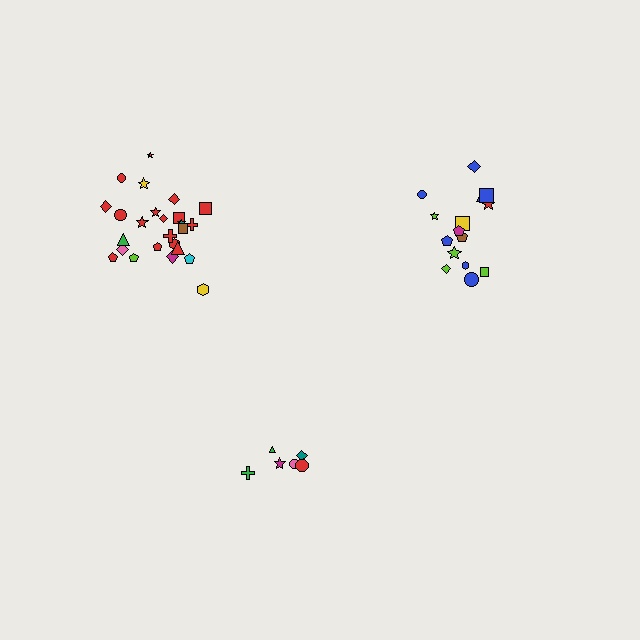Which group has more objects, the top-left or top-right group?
The top-left group.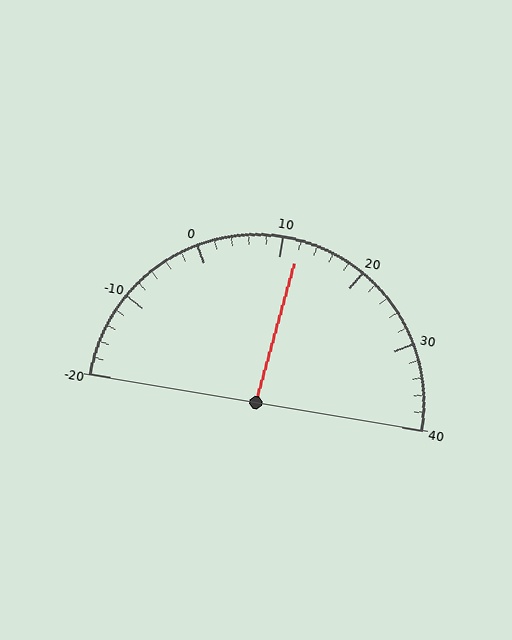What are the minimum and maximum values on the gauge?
The gauge ranges from -20 to 40.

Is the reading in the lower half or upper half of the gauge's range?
The reading is in the upper half of the range (-20 to 40).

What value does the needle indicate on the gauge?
The needle indicates approximately 12.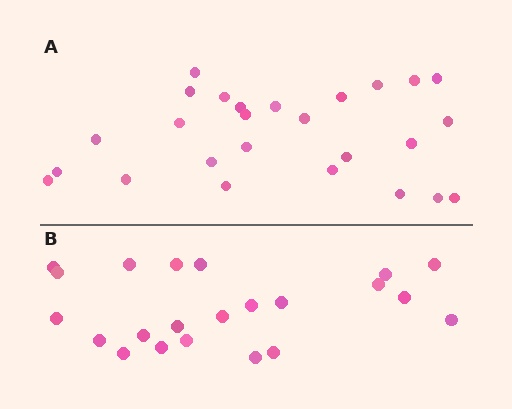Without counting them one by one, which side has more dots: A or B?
Region A (the top region) has more dots.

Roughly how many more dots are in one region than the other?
Region A has about 4 more dots than region B.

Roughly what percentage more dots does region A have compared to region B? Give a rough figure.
About 20% more.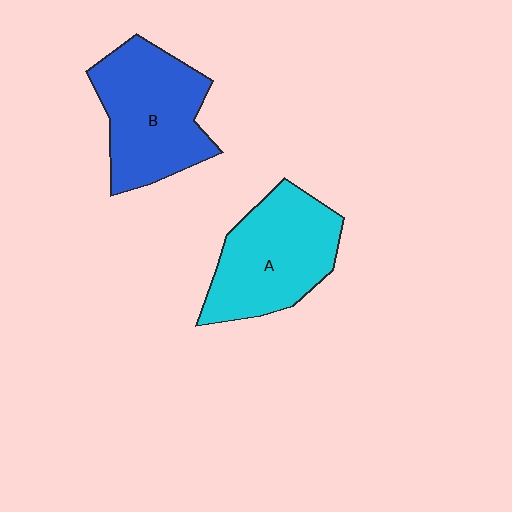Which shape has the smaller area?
Shape A (cyan).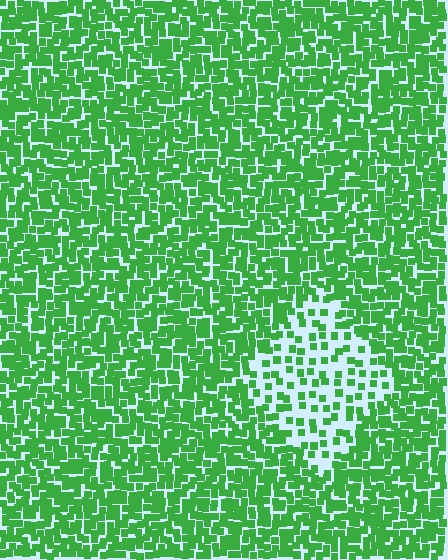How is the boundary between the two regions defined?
The boundary is defined by a change in element density (approximately 2.5x ratio). All elements are the same color, size, and shape.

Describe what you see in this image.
The image contains small green elements arranged at two different densities. A diamond-shaped region is visible where the elements are less densely packed than the surrounding area.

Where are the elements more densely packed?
The elements are more densely packed outside the diamond boundary.